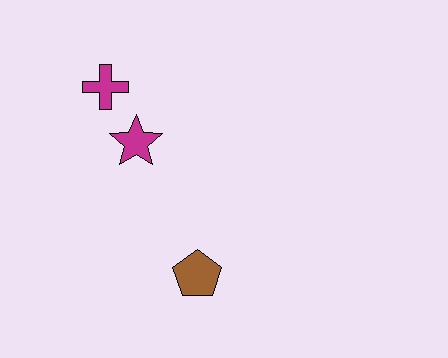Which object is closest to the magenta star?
The magenta cross is closest to the magenta star.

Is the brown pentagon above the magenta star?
No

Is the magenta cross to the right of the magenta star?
No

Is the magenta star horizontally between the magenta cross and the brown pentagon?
Yes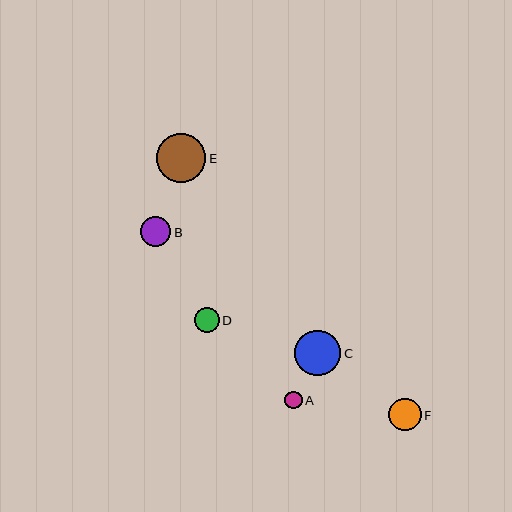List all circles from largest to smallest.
From largest to smallest: E, C, F, B, D, A.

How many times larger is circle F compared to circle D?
Circle F is approximately 1.3 times the size of circle D.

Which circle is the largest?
Circle E is the largest with a size of approximately 49 pixels.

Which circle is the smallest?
Circle A is the smallest with a size of approximately 18 pixels.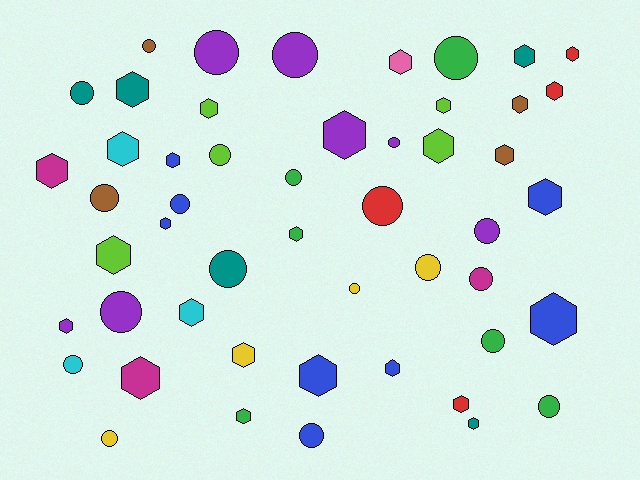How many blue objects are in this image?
There are 8 blue objects.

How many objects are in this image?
There are 50 objects.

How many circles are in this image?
There are 22 circles.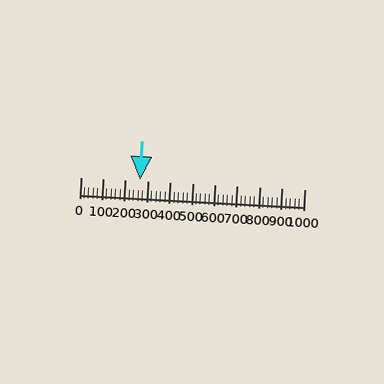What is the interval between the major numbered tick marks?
The major tick marks are spaced 100 units apart.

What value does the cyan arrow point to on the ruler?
The cyan arrow points to approximately 266.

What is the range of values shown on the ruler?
The ruler shows values from 0 to 1000.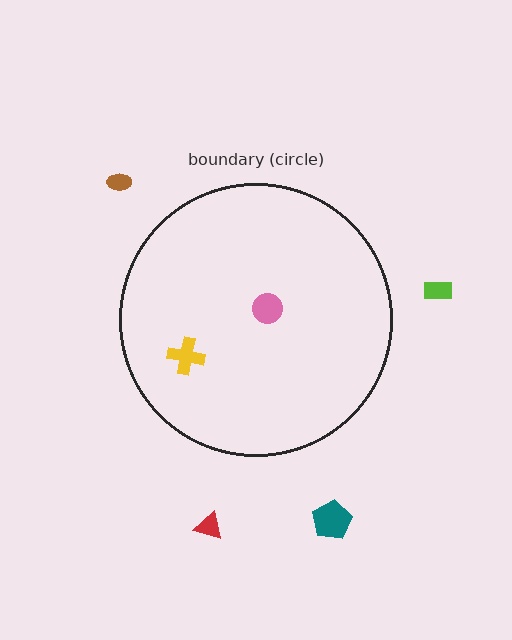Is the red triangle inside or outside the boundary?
Outside.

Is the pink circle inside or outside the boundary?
Inside.